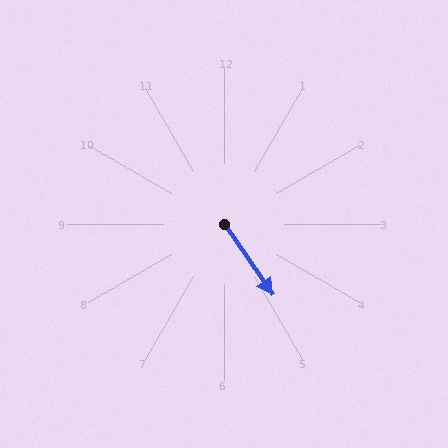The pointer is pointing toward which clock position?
Roughly 5 o'clock.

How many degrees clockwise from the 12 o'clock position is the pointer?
Approximately 145 degrees.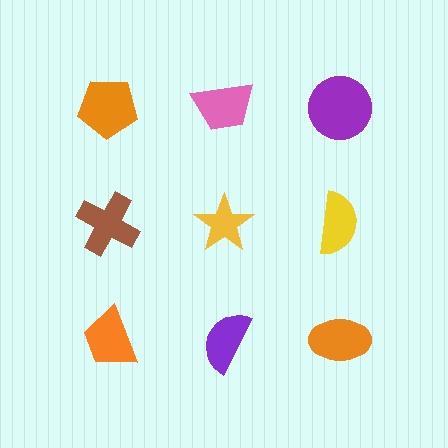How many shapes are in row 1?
3 shapes.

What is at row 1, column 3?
A purple circle.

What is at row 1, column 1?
An orange pentagon.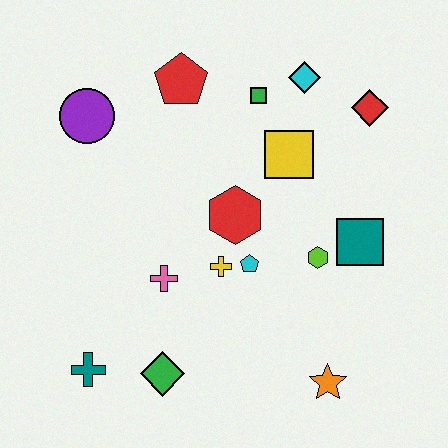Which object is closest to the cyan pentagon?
The yellow cross is closest to the cyan pentagon.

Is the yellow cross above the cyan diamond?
No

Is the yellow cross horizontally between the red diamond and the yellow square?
No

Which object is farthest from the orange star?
The purple circle is farthest from the orange star.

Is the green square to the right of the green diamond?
Yes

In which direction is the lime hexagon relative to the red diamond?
The lime hexagon is below the red diamond.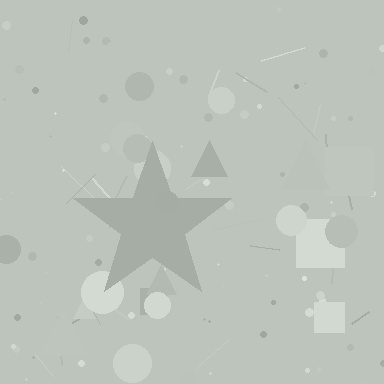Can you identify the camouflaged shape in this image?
The camouflaged shape is a star.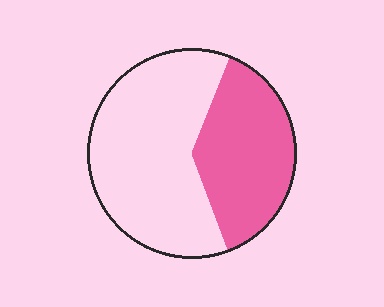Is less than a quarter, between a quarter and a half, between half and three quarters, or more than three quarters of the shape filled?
Between a quarter and a half.